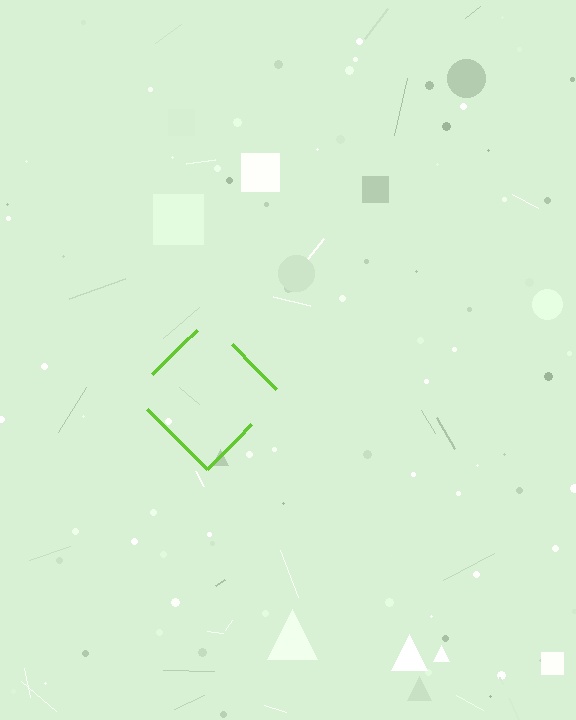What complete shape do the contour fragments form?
The contour fragments form a diamond.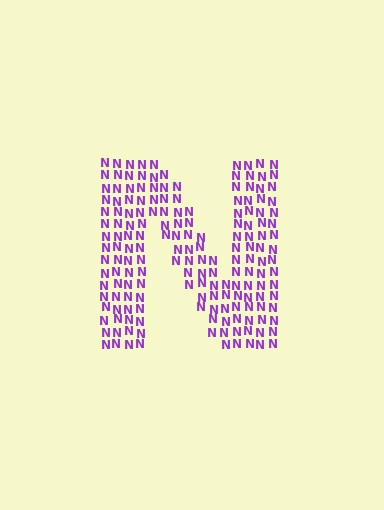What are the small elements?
The small elements are letter N's.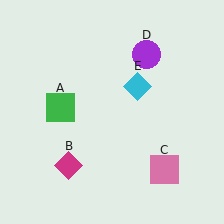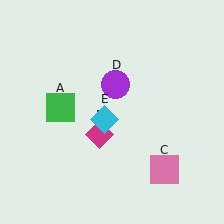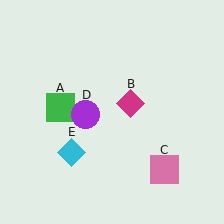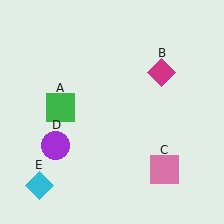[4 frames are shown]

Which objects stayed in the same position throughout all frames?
Green square (object A) and pink square (object C) remained stationary.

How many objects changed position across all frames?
3 objects changed position: magenta diamond (object B), purple circle (object D), cyan diamond (object E).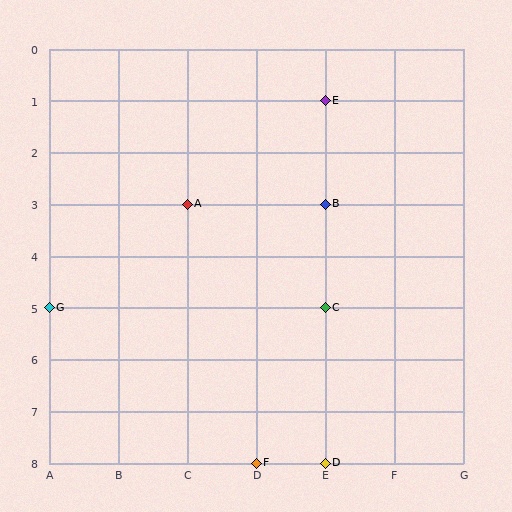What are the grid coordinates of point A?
Point A is at grid coordinates (C, 3).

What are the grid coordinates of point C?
Point C is at grid coordinates (E, 5).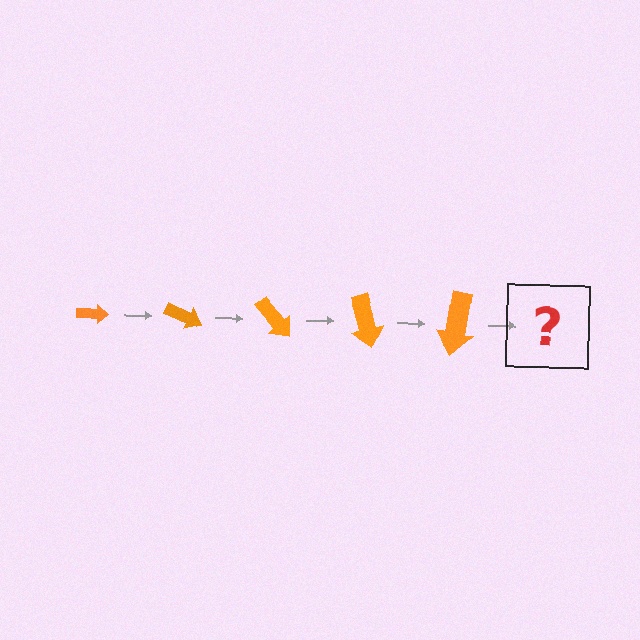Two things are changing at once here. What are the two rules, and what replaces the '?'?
The two rules are that the arrow grows larger each step and it rotates 25 degrees each step. The '?' should be an arrow, larger than the previous one and rotated 125 degrees from the start.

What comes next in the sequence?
The next element should be an arrow, larger than the previous one and rotated 125 degrees from the start.